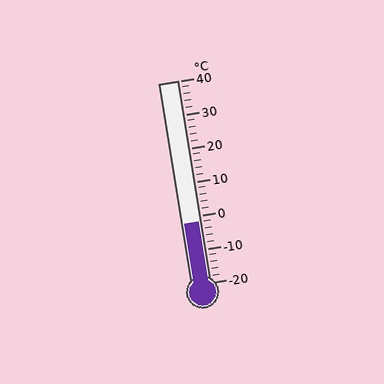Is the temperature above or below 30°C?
The temperature is below 30°C.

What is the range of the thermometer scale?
The thermometer scale ranges from -20°C to 40°C.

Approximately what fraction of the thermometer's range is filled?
The thermometer is filled to approximately 30% of its range.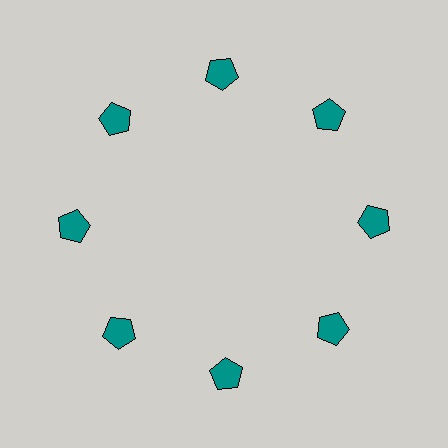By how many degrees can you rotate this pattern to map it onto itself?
The pattern maps onto itself every 45 degrees of rotation.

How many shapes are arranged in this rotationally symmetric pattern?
There are 8 shapes, arranged in 8 groups of 1.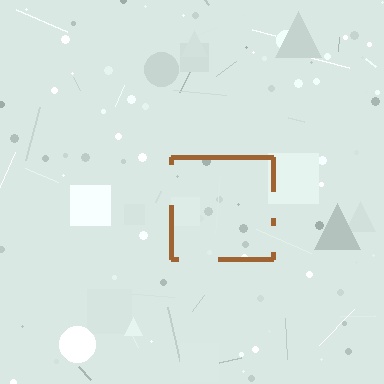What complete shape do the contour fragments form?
The contour fragments form a square.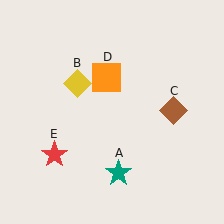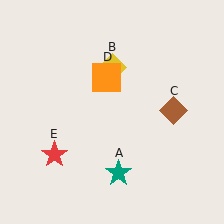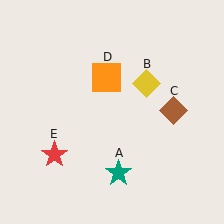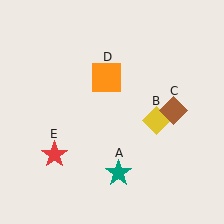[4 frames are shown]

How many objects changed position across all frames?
1 object changed position: yellow diamond (object B).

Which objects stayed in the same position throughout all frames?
Teal star (object A) and brown diamond (object C) and orange square (object D) and red star (object E) remained stationary.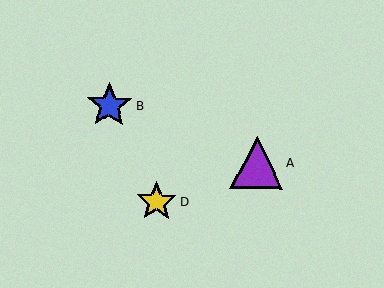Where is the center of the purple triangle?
The center of the purple triangle is at (257, 163).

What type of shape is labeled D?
Shape D is a yellow star.